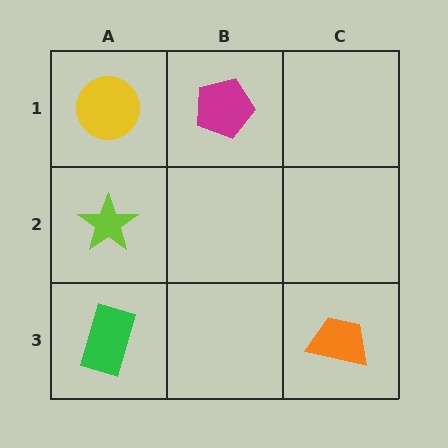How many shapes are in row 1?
2 shapes.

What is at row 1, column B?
A magenta pentagon.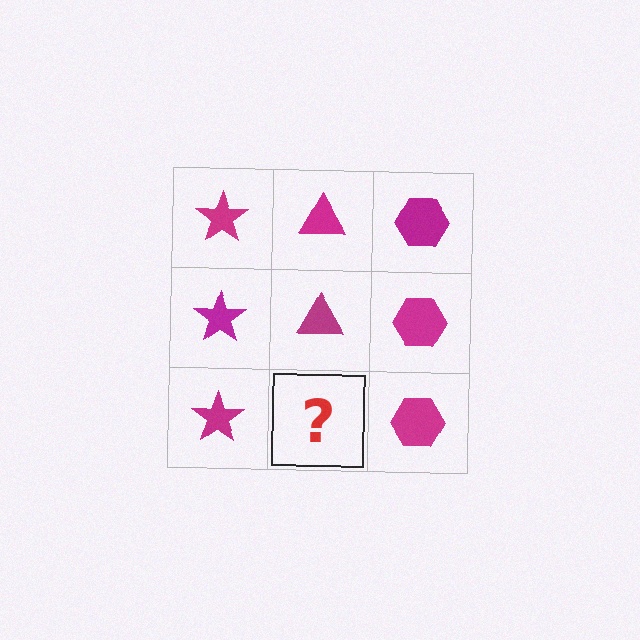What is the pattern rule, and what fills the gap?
The rule is that each column has a consistent shape. The gap should be filled with a magenta triangle.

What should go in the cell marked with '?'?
The missing cell should contain a magenta triangle.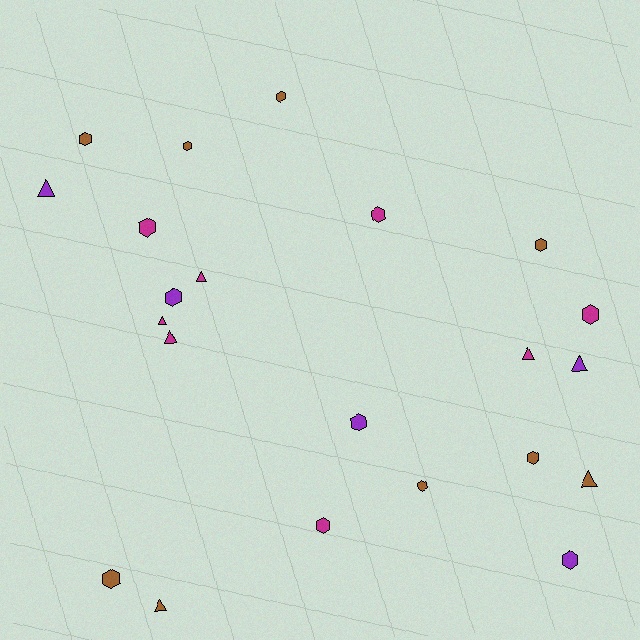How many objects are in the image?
There are 22 objects.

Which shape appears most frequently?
Hexagon, with 14 objects.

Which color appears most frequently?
Brown, with 9 objects.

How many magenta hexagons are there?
There are 4 magenta hexagons.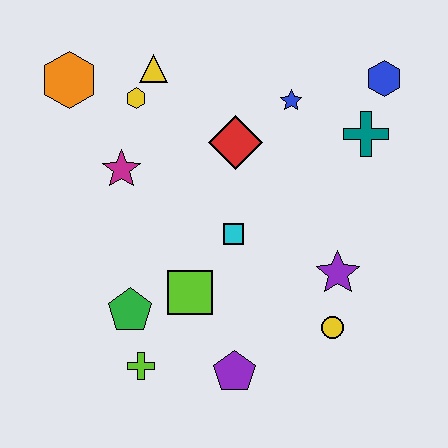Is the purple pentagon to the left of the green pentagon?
No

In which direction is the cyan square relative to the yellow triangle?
The cyan square is below the yellow triangle.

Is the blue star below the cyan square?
No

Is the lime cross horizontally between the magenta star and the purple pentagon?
Yes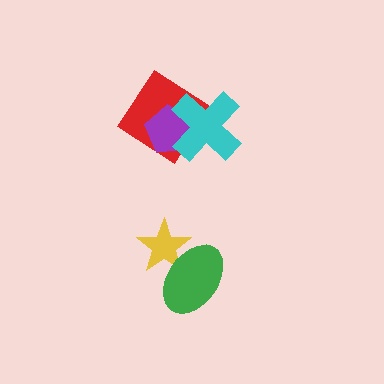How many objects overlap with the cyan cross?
2 objects overlap with the cyan cross.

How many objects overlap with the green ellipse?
1 object overlaps with the green ellipse.